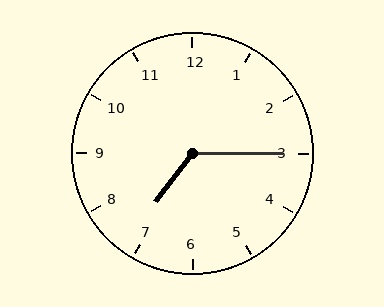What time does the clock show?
7:15.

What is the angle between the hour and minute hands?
Approximately 128 degrees.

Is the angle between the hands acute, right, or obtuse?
It is obtuse.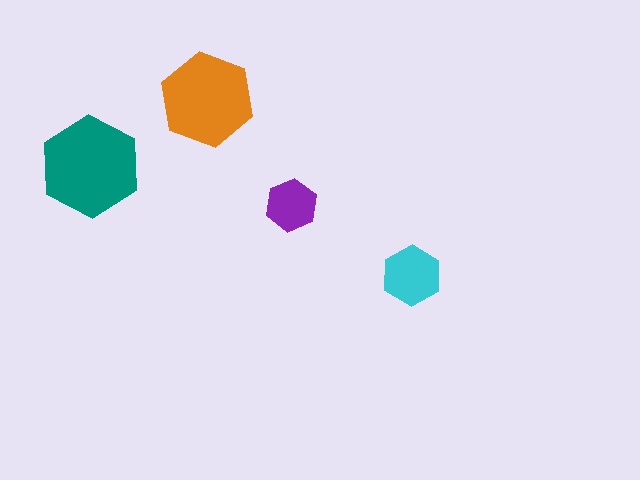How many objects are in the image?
There are 4 objects in the image.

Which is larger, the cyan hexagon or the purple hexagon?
The cyan one.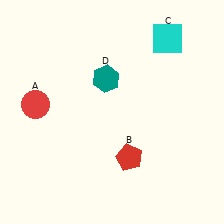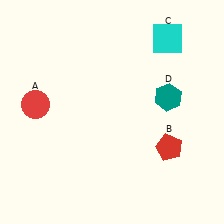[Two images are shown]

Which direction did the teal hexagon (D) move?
The teal hexagon (D) moved right.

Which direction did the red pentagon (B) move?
The red pentagon (B) moved right.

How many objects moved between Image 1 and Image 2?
2 objects moved between the two images.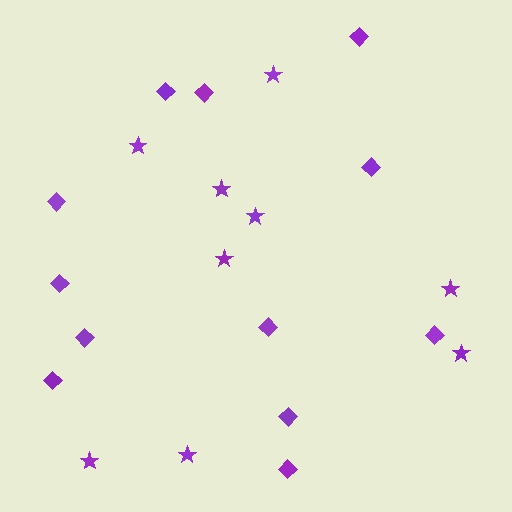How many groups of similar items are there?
There are 2 groups: one group of stars (9) and one group of diamonds (12).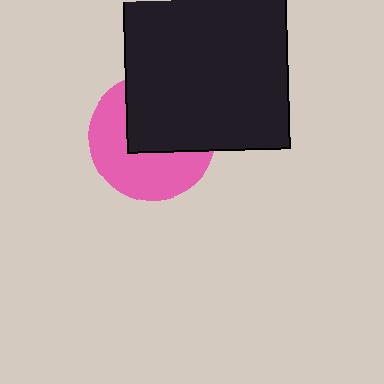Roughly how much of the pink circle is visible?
About half of it is visible (roughly 52%).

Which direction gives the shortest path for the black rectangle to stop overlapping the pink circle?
Moving toward the upper-right gives the shortest separation.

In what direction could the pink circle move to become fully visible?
The pink circle could move toward the lower-left. That would shift it out from behind the black rectangle entirely.